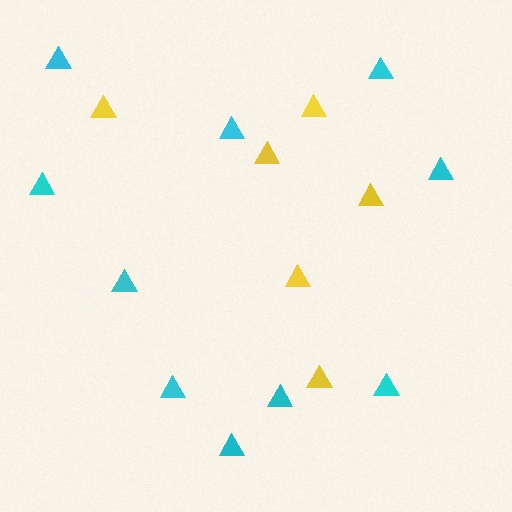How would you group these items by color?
There are 2 groups: one group of yellow triangles (6) and one group of cyan triangles (10).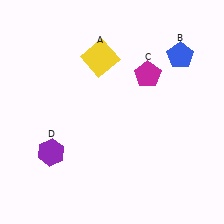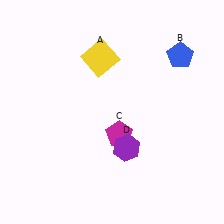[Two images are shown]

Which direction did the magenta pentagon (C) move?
The magenta pentagon (C) moved down.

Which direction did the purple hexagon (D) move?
The purple hexagon (D) moved right.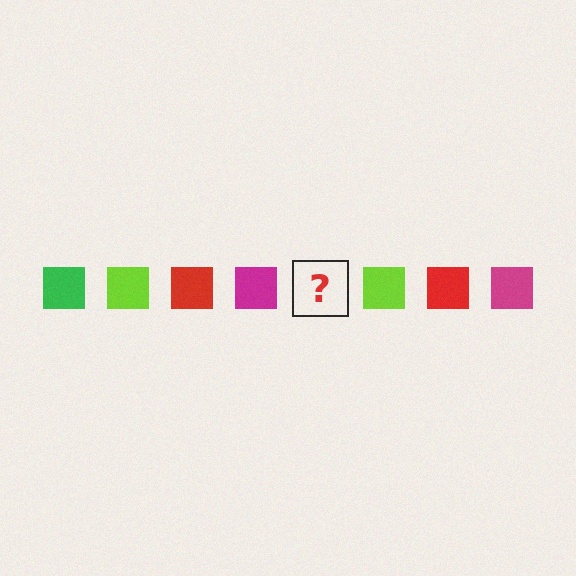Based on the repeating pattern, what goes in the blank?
The blank should be a green square.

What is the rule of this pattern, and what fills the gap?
The rule is that the pattern cycles through green, lime, red, magenta squares. The gap should be filled with a green square.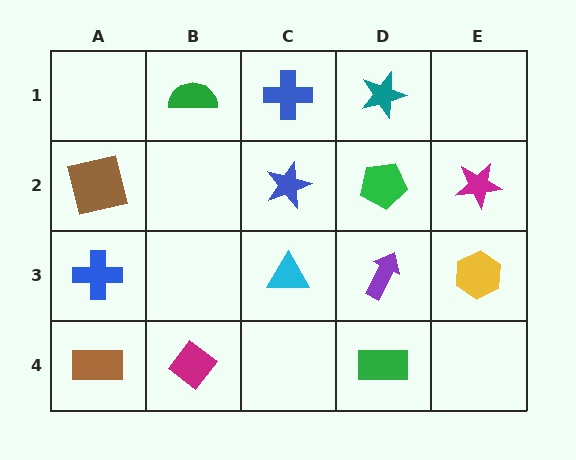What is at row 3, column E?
A yellow hexagon.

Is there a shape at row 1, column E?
No, that cell is empty.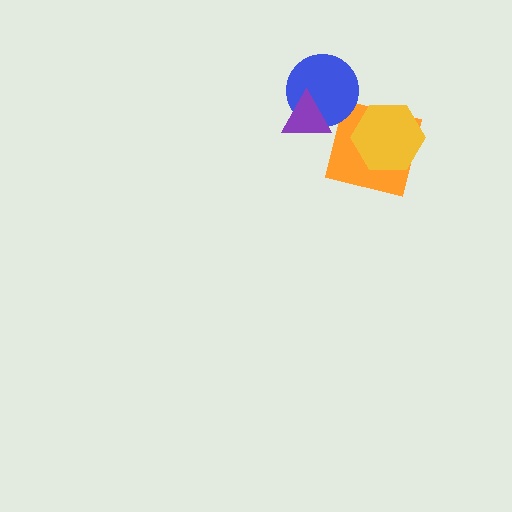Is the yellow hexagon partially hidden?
No, no other shape covers it.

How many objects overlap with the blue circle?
1 object overlaps with the blue circle.